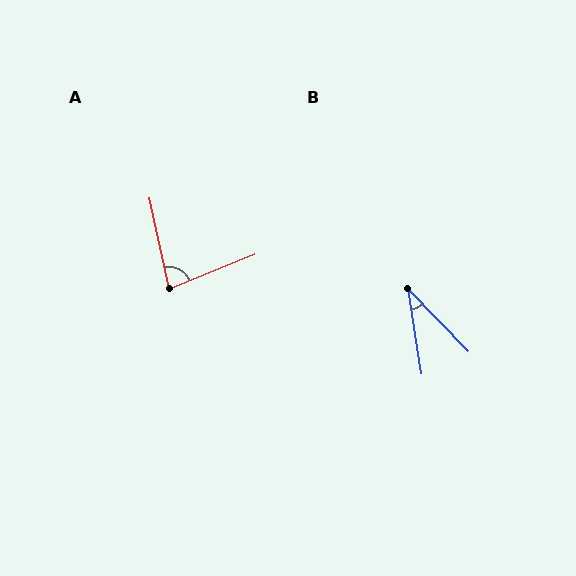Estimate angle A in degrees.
Approximately 80 degrees.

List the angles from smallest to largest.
B (35°), A (80°).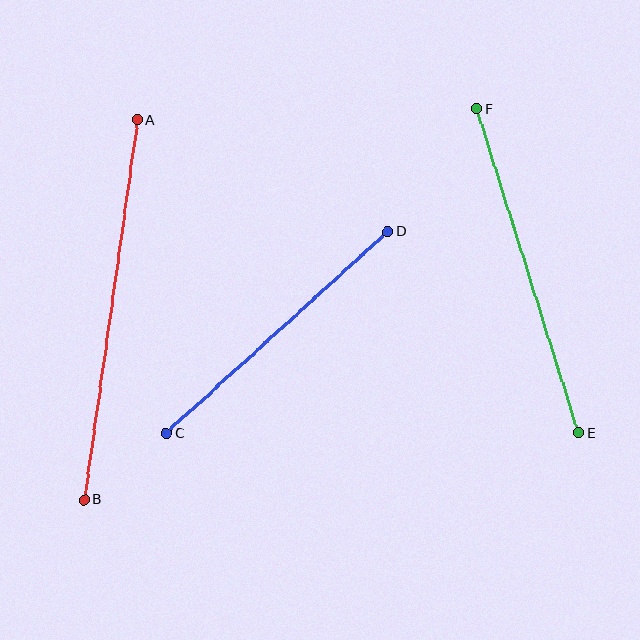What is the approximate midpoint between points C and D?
The midpoint is at approximately (277, 333) pixels.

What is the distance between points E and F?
The distance is approximately 339 pixels.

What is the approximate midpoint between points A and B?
The midpoint is at approximately (111, 310) pixels.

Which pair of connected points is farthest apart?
Points A and B are farthest apart.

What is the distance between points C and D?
The distance is approximately 300 pixels.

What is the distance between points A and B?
The distance is approximately 384 pixels.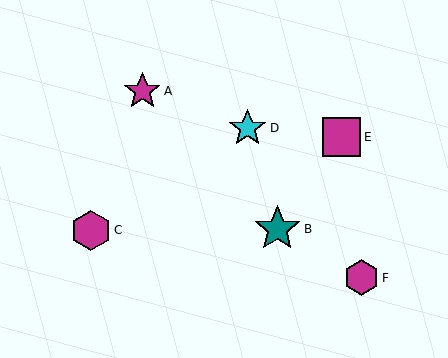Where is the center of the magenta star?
The center of the magenta star is at (142, 91).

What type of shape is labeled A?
Shape A is a magenta star.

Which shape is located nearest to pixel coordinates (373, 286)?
The magenta hexagon (labeled F) at (362, 278) is nearest to that location.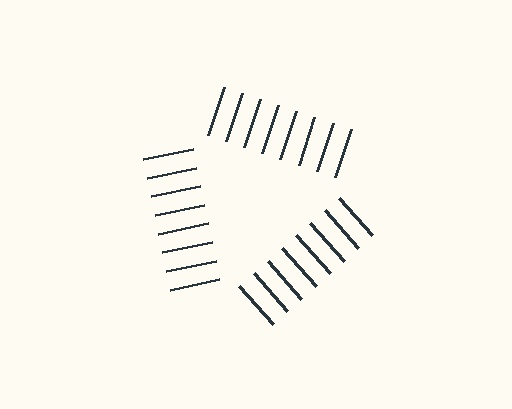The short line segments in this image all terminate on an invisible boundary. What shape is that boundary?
An illusory triangle — the line segments terminate on its edges but no continuous stroke is drawn.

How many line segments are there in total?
24 — 8 along each of the 3 edges.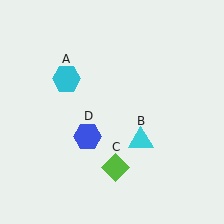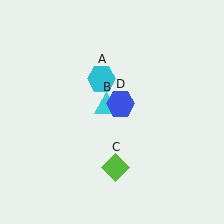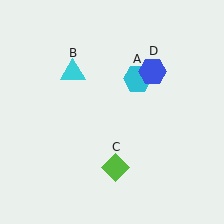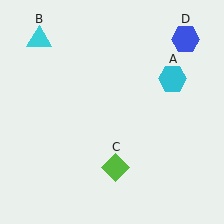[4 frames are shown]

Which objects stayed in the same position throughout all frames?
Lime diamond (object C) remained stationary.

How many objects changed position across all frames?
3 objects changed position: cyan hexagon (object A), cyan triangle (object B), blue hexagon (object D).